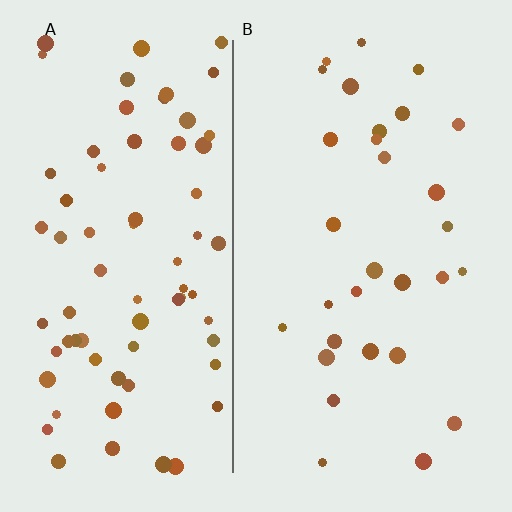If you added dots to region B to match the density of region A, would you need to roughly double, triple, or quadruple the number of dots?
Approximately double.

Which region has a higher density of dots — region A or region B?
A (the left).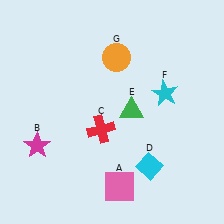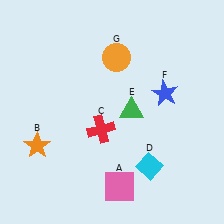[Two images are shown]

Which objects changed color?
B changed from magenta to orange. F changed from cyan to blue.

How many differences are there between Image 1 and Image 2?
There are 2 differences between the two images.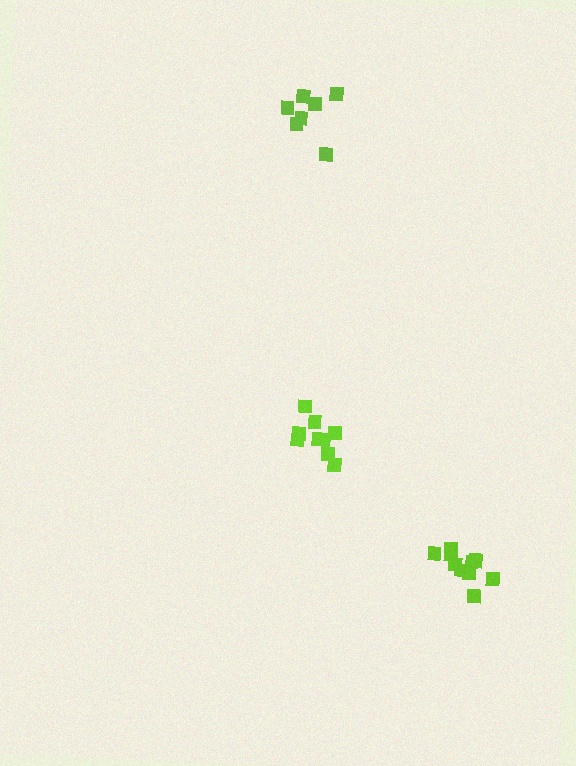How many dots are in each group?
Group 1: 9 dots, Group 2: 7 dots, Group 3: 11 dots (27 total).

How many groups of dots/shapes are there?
There are 3 groups.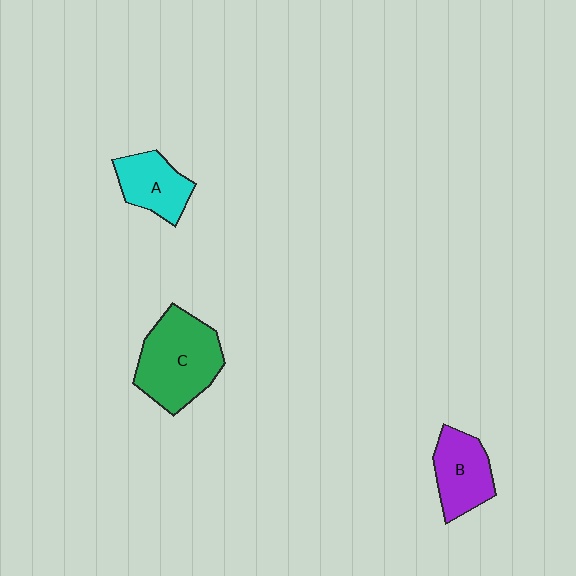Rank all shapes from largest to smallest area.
From largest to smallest: C (green), B (purple), A (cyan).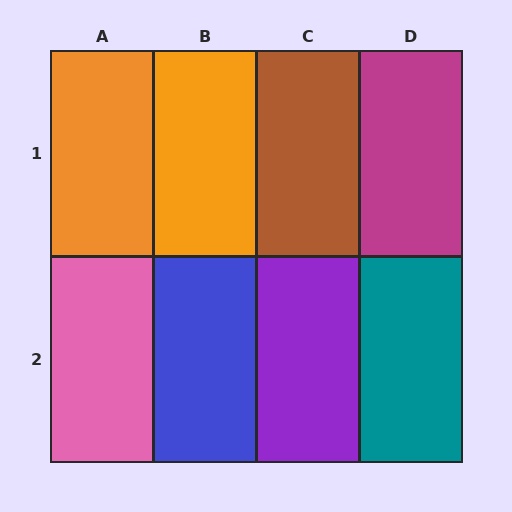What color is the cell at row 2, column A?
Pink.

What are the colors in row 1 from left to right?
Orange, orange, brown, magenta.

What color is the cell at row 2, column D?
Teal.